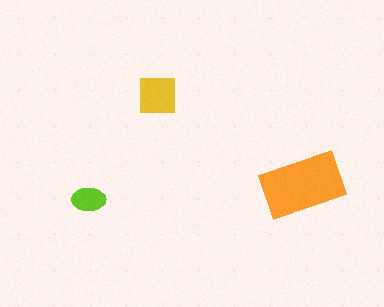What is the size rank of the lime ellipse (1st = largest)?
3rd.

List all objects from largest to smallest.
The orange rectangle, the yellow square, the lime ellipse.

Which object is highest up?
The yellow square is topmost.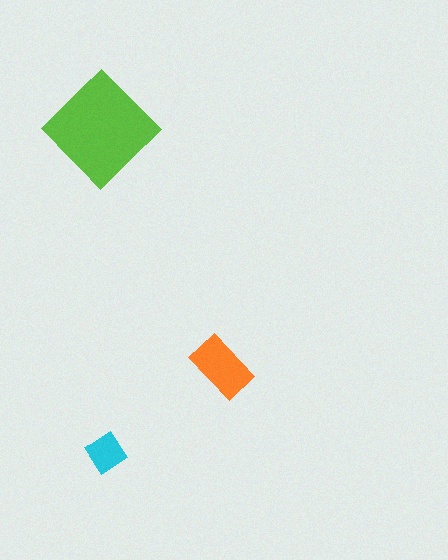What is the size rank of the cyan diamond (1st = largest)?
3rd.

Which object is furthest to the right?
The orange rectangle is rightmost.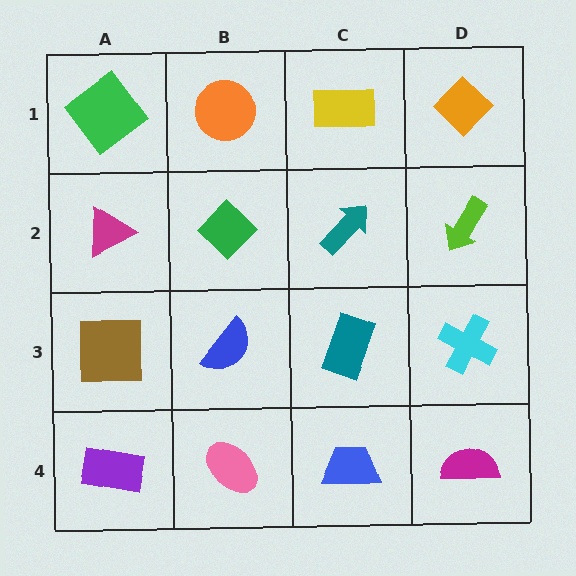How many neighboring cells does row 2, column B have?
4.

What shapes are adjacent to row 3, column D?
A lime arrow (row 2, column D), a magenta semicircle (row 4, column D), a teal rectangle (row 3, column C).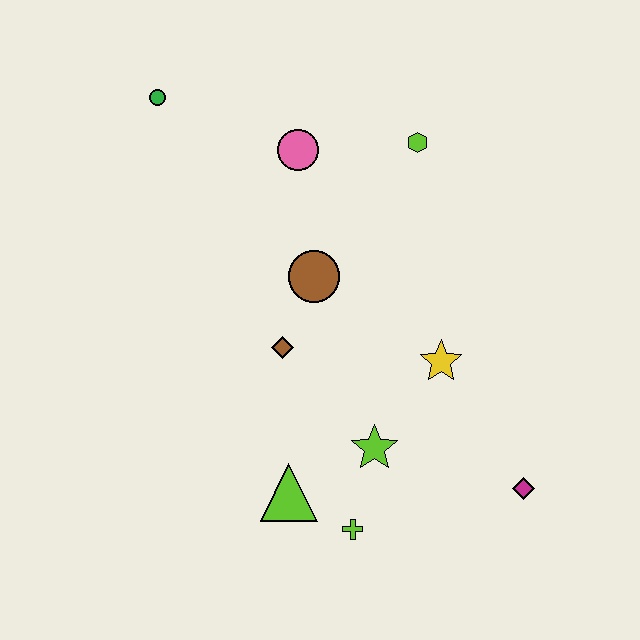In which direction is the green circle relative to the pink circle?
The green circle is to the left of the pink circle.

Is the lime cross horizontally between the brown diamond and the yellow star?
Yes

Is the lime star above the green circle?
No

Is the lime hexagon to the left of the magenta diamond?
Yes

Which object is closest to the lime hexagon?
The pink circle is closest to the lime hexagon.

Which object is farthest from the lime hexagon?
The lime cross is farthest from the lime hexagon.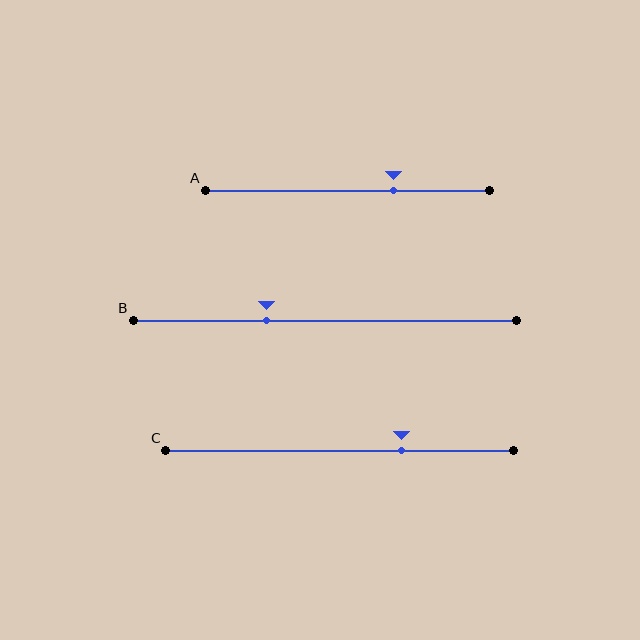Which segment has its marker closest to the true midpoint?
Segment B has its marker closest to the true midpoint.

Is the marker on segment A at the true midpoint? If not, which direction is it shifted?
No, the marker on segment A is shifted to the right by about 16% of the segment length.